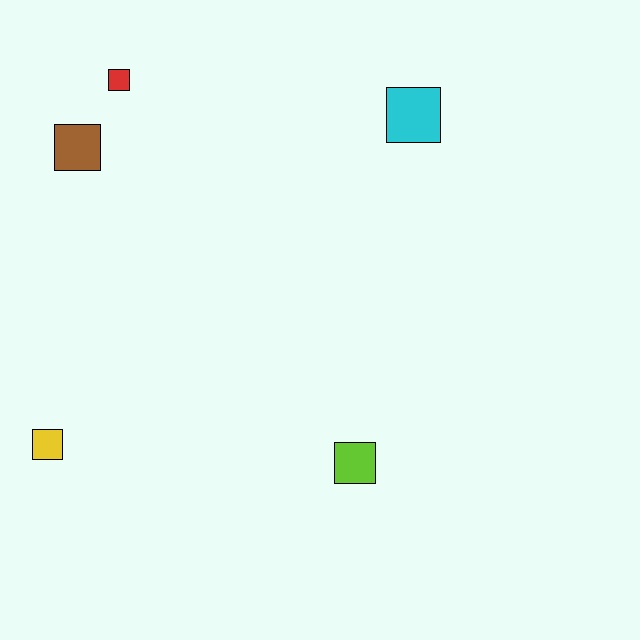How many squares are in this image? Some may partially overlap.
There are 5 squares.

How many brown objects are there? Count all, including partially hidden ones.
There is 1 brown object.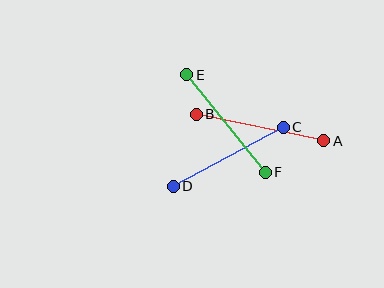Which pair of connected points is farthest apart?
Points A and B are farthest apart.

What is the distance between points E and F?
The distance is approximately 125 pixels.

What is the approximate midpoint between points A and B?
The midpoint is at approximately (260, 128) pixels.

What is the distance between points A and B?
The distance is approximately 131 pixels.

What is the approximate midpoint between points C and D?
The midpoint is at approximately (228, 157) pixels.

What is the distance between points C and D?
The distance is approximately 125 pixels.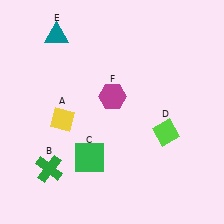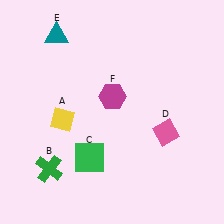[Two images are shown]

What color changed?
The diamond (D) changed from lime in Image 1 to pink in Image 2.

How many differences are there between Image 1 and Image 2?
There is 1 difference between the two images.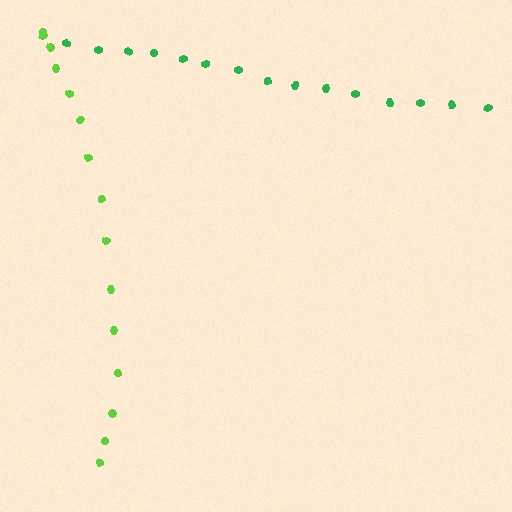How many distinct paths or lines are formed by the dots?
There are 2 distinct paths.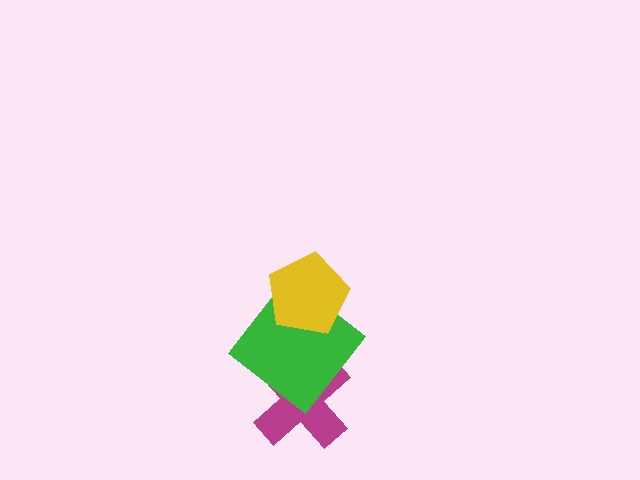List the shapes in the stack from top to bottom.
From top to bottom: the yellow pentagon, the green diamond, the magenta cross.